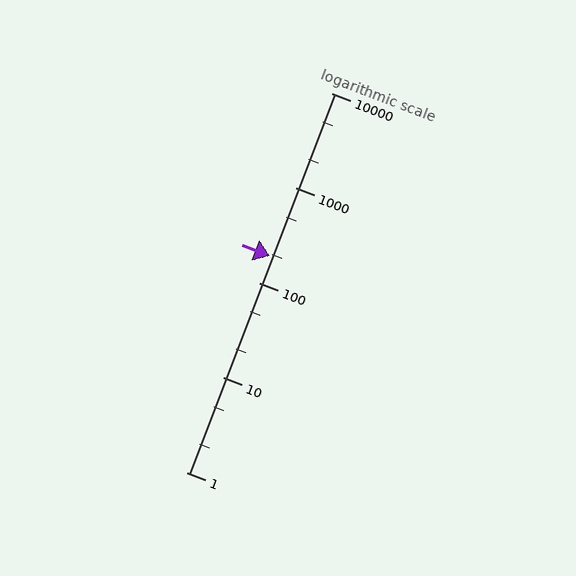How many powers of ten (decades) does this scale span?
The scale spans 4 decades, from 1 to 10000.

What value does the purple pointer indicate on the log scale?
The pointer indicates approximately 190.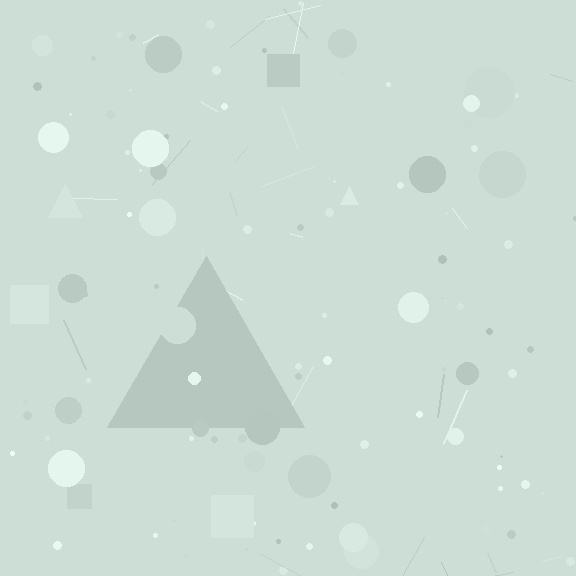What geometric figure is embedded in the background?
A triangle is embedded in the background.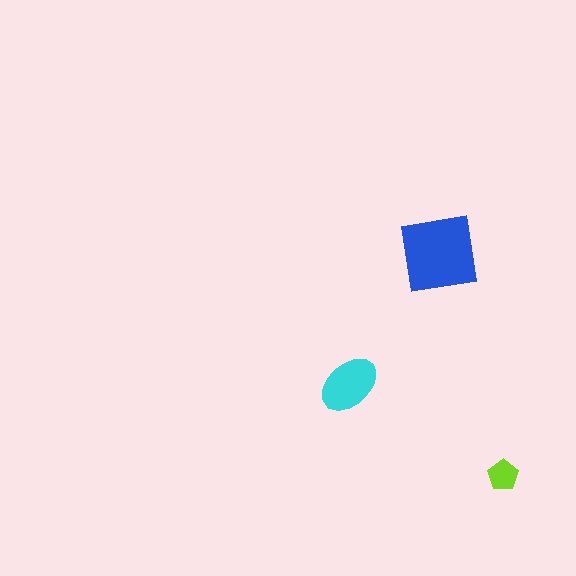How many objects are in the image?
There are 3 objects in the image.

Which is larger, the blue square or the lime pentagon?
The blue square.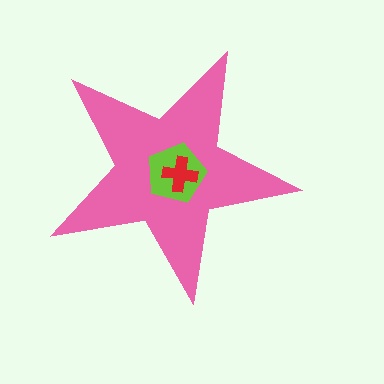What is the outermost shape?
The pink star.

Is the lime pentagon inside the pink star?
Yes.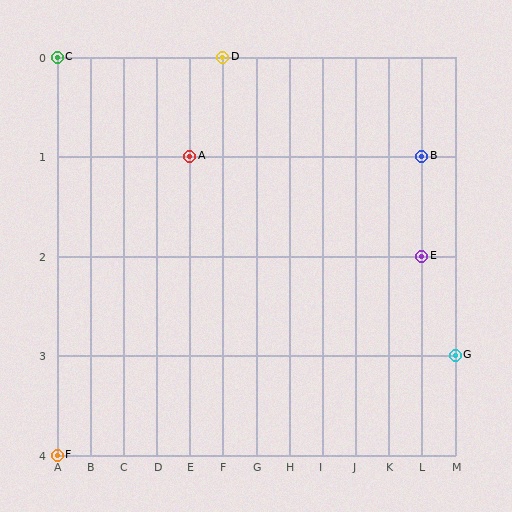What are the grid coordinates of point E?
Point E is at grid coordinates (L, 2).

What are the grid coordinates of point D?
Point D is at grid coordinates (F, 0).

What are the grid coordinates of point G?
Point G is at grid coordinates (M, 3).